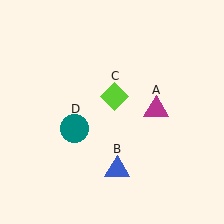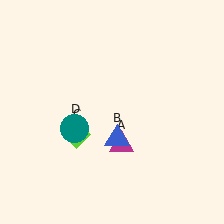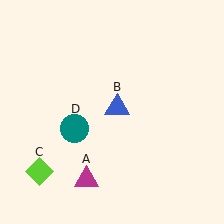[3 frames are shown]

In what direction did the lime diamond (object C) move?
The lime diamond (object C) moved down and to the left.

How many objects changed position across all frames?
3 objects changed position: magenta triangle (object A), blue triangle (object B), lime diamond (object C).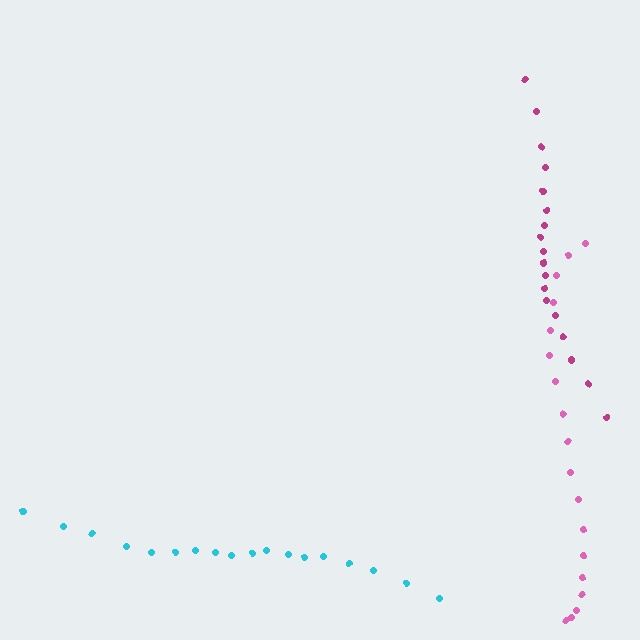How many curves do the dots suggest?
There are 3 distinct paths.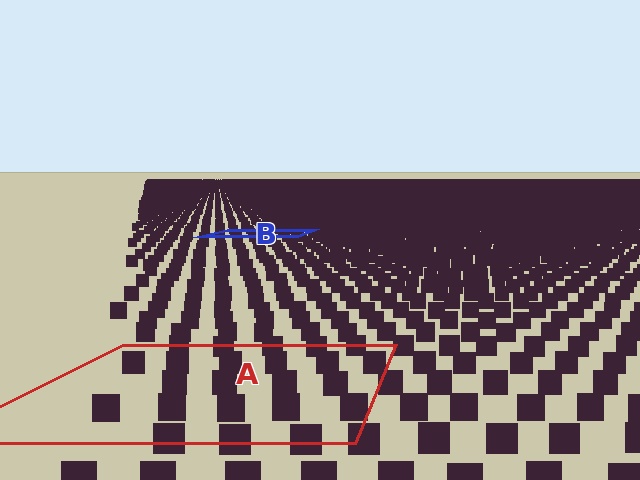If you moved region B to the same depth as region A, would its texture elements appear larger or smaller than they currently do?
They would appear larger. At a closer depth, the same texture elements are projected at a bigger on-screen size.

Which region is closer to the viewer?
Region A is closer. The texture elements there are larger and more spread out.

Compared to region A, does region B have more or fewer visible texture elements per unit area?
Region B has more texture elements per unit area — they are packed more densely because it is farther away.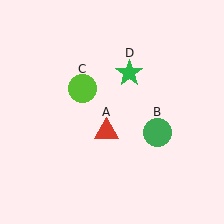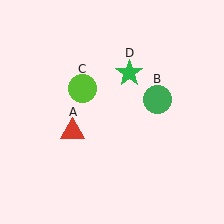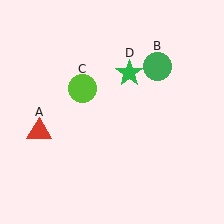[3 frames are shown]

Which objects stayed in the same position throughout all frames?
Lime circle (object C) and green star (object D) remained stationary.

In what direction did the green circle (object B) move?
The green circle (object B) moved up.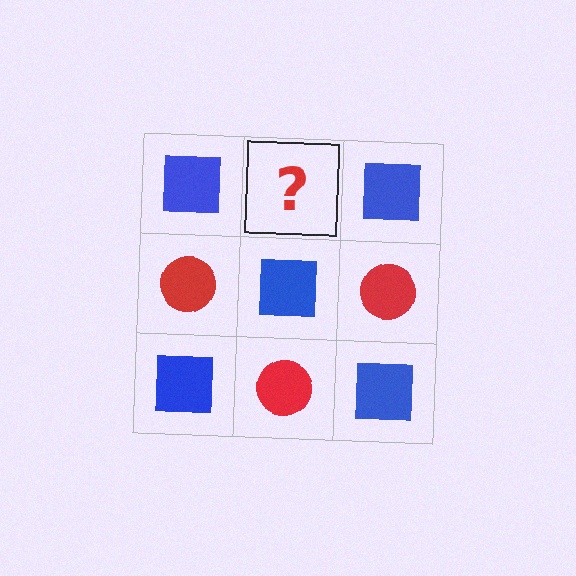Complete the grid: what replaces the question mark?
The question mark should be replaced with a red circle.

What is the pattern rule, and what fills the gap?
The rule is that it alternates blue square and red circle in a checkerboard pattern. The gap should be filled with a red circle.